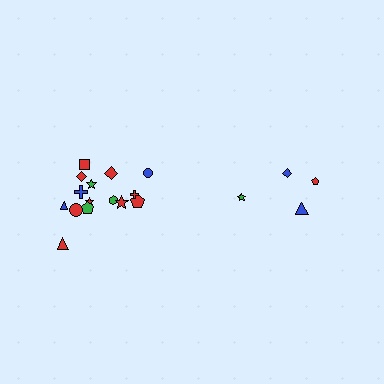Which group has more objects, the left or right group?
The left group.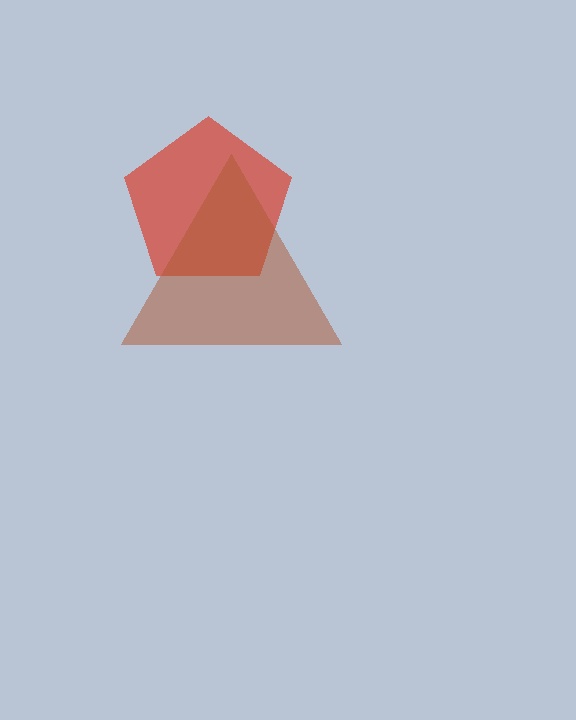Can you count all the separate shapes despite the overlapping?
Yes, there are 2 separate shapes.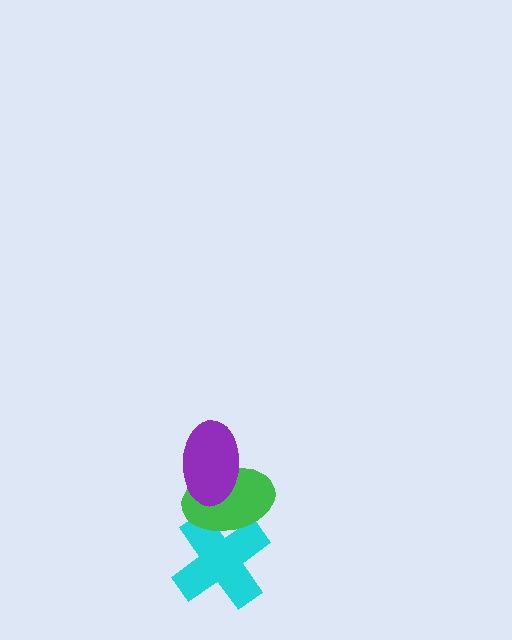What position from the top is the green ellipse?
The green ellipse is 2nd from the top.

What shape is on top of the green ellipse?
The purple ellipse is on top of the green ellipse.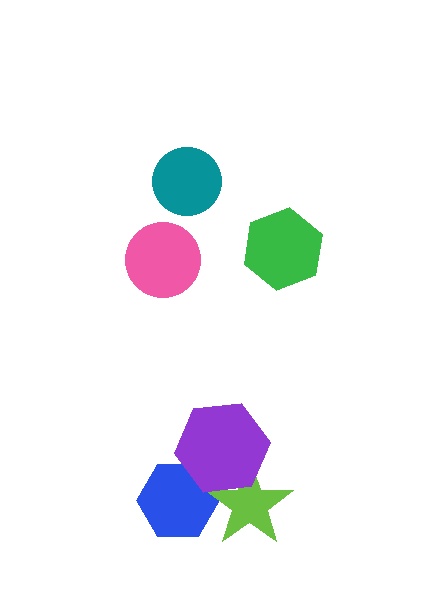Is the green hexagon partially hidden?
No, no other shape covers it.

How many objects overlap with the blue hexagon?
2 objects overlap with the blue hexagon.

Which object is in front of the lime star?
The purple hexagon is in front of the lime star.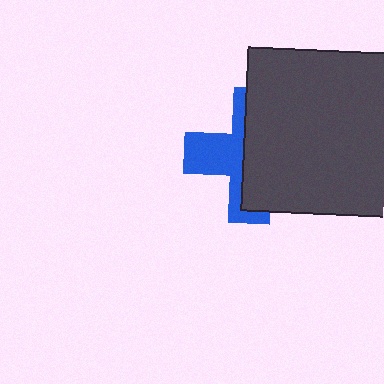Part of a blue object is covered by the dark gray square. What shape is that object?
It is a cross.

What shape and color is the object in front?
The object in front is a dark gray square.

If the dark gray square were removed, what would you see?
You would see the complete blue cross.